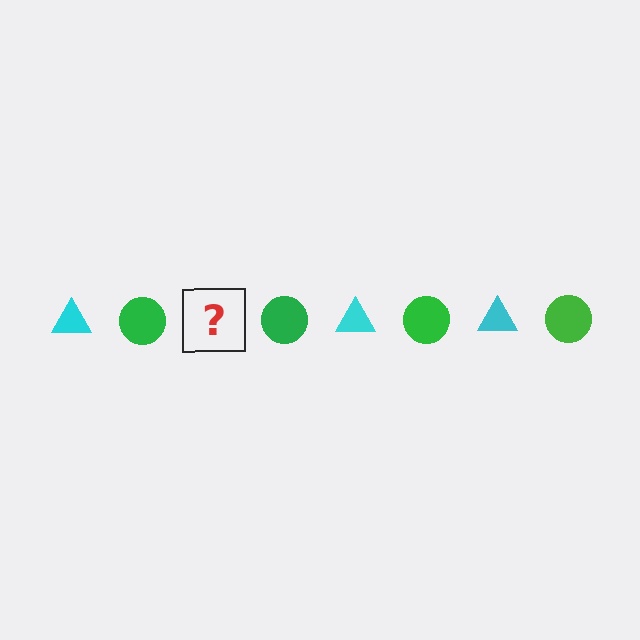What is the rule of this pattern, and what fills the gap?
The rule is that the pattern alternates between cyan triangle and green circle. The gap should be filled with a cyan triangle.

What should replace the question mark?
The question mark should be replaced with a cyan triangle.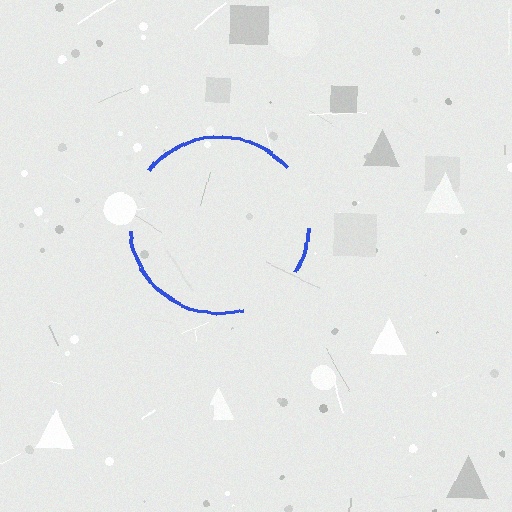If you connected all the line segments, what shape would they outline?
They would outline a circle.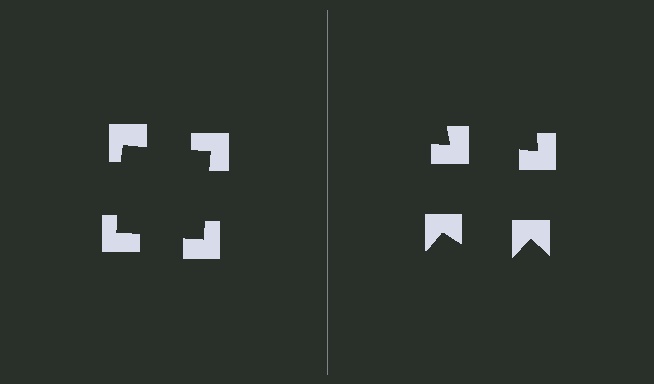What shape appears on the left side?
An illusory square.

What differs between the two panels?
The notched squares are positioned identically on both sides; only the wedge orientations differ. On the left they align to a square; on the right they are misaligned.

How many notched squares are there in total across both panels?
8 — 4 on each side.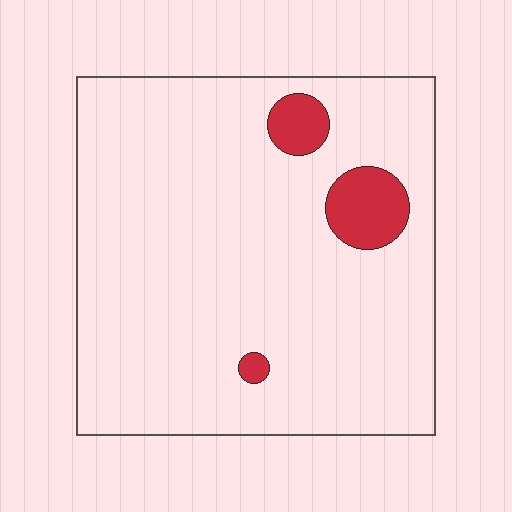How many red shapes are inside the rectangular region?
3.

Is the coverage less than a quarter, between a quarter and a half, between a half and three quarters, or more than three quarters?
Less than a quarter.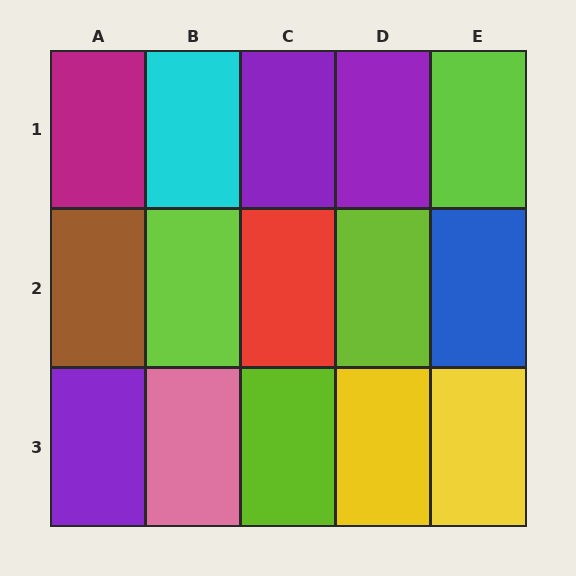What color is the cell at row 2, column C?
Red.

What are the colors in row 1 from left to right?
Magenta, cyan, purple, purple, lime.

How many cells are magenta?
1 cell is magenta.